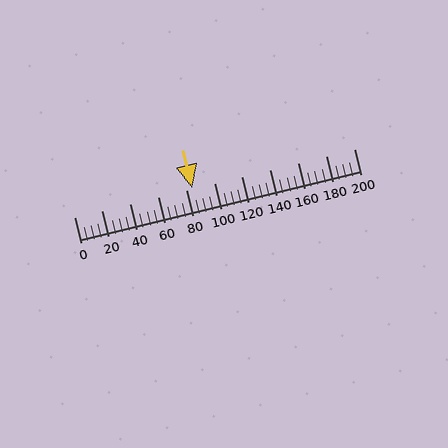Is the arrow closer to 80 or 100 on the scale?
The arrow is closer to 80.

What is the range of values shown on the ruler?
The ruler shows values from 0 to 200.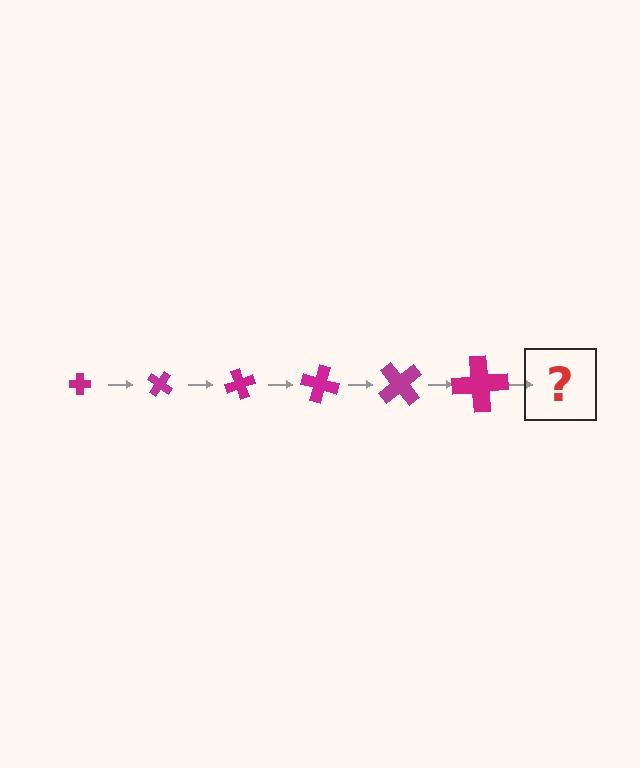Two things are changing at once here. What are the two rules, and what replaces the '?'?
The two rules are that the cross grows larger each step and it rotates 35 degrees each step. The '?' should be a cross, larger than the previous one and rotated 210 degrees from the start.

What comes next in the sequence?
The next element should be a cross, larger than the previous one and rotated 210 degrees from the start.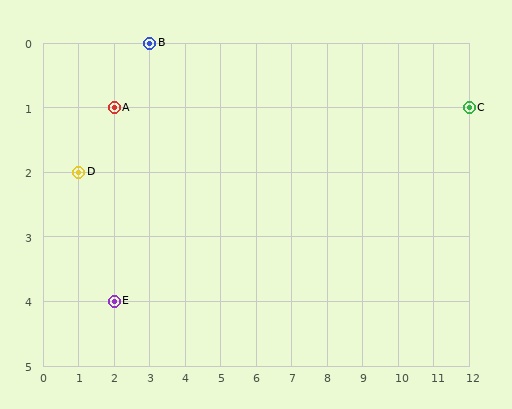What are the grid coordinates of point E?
Point E is at grid coordinates (2, 4).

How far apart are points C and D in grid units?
Points C and D are 11 columns and 1 row apart (about 11.0 grid units diagonally).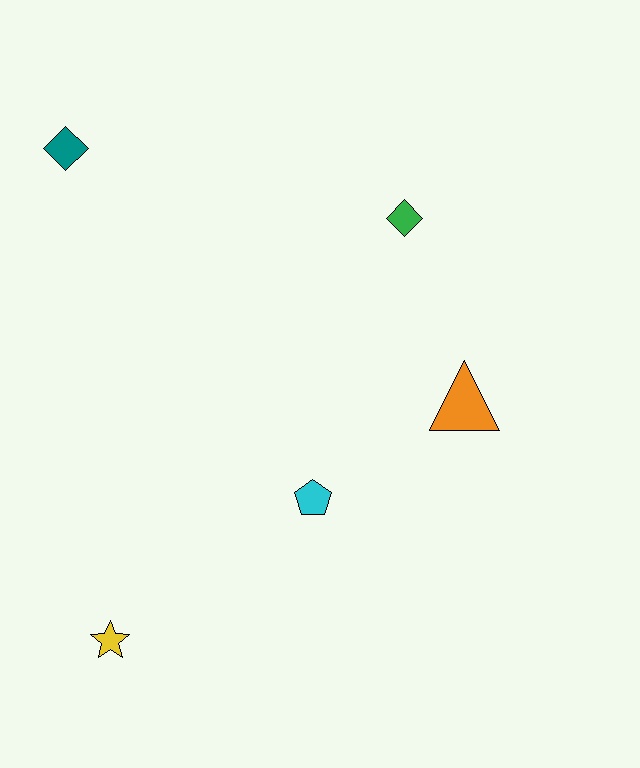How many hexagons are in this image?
There are no hexagons.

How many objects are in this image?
There are 5 objects.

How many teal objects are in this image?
There is 1 teal object.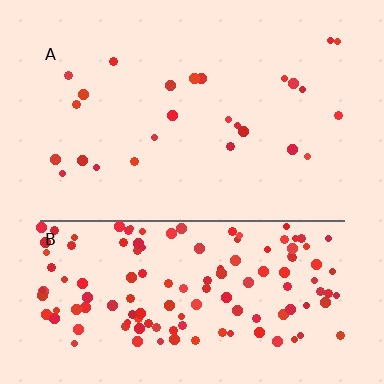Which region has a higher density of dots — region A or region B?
B (the bottom).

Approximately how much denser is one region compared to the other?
Approximately 5.4× — region B over region A.